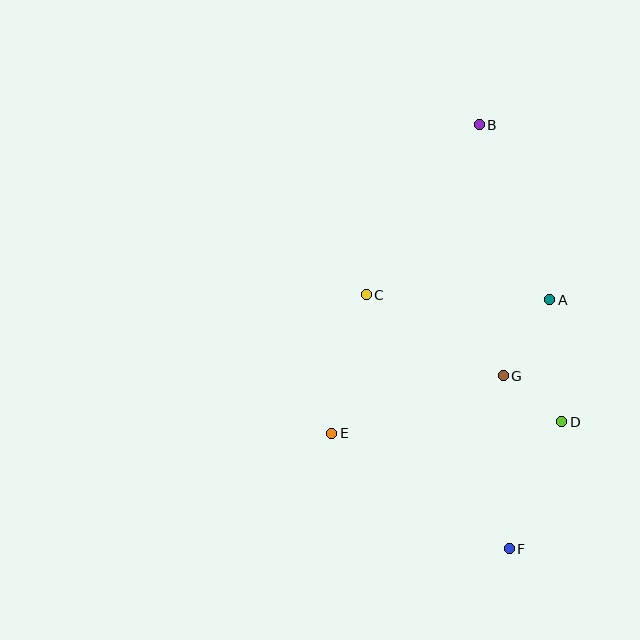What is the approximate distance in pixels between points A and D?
The distance between A and D is approximately 123 pixels.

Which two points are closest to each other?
Points D and G are closest to each other.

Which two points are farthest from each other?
Points B and F are farthest from each other.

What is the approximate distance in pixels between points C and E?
The distance between C and E is approximately 143 pixels.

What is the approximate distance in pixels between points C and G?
The distance between C and G is approximately 160 pixels.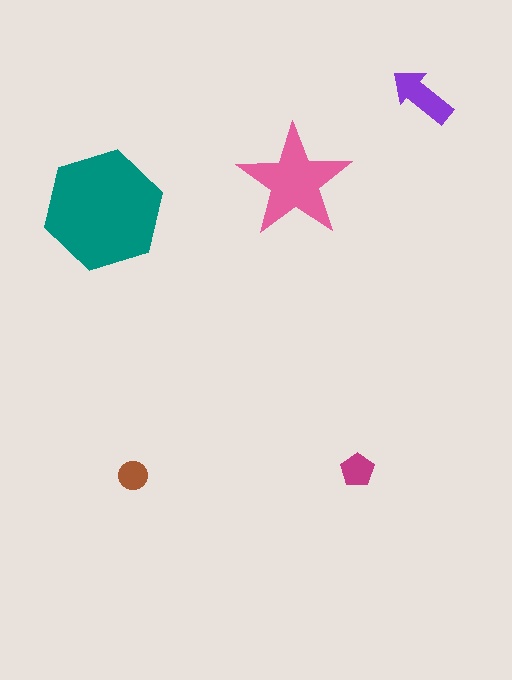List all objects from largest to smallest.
The teal hexagon, the pink star, the purple arrow, the magenta pentagon, the brown circle.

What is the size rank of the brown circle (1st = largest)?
5th.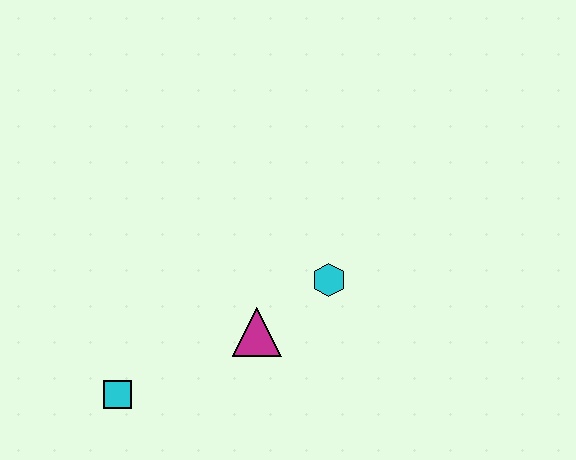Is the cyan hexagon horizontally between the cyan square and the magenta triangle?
No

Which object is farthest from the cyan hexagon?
The cyan square is farthest from the cyan hexagon.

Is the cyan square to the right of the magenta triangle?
No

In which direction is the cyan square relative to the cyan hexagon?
The cyan square is to the left of the cyan hexagon.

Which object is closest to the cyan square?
The magenta triangle is closest to the cyan square.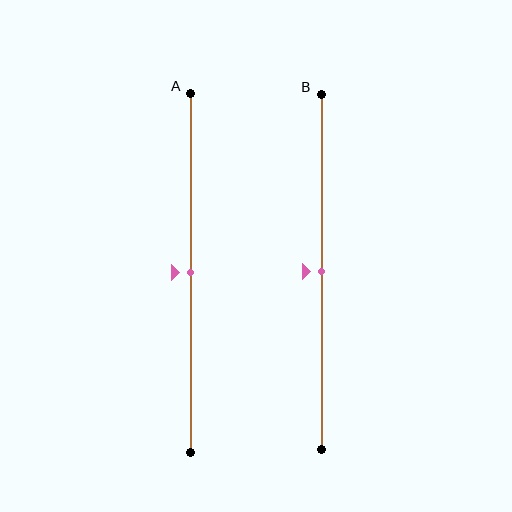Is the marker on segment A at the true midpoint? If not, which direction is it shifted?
Yes, the marker on segment A is at the true midpoint.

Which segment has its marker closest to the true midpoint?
Segment A has its marker closest to the true midpoint.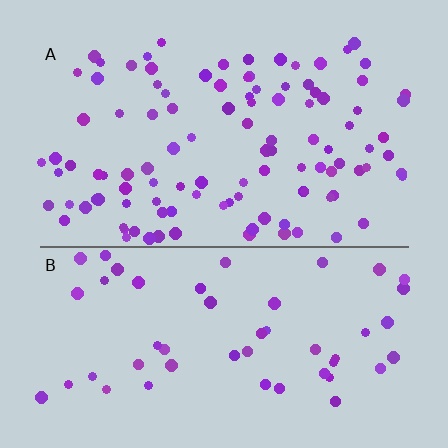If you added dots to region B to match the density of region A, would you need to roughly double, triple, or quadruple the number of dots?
Approximately double.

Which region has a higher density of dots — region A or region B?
A (the top).